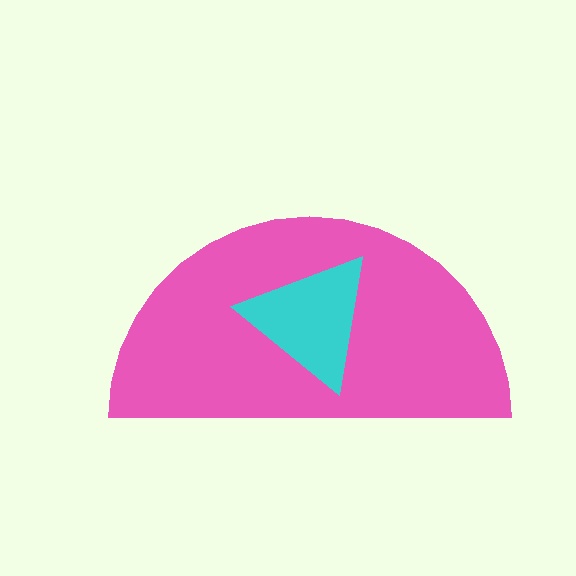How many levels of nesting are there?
2.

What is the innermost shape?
The cyan triangle.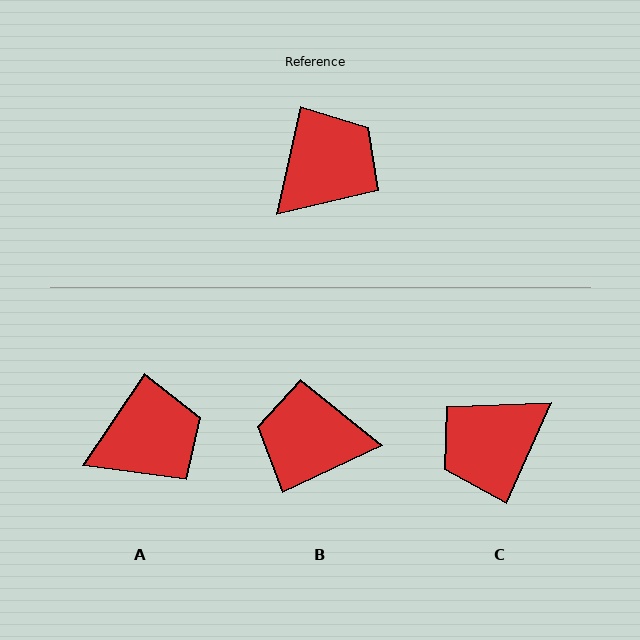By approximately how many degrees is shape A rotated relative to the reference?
Approximately 21 degrees clockwise.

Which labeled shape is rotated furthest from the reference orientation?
C, about 169 degrees away.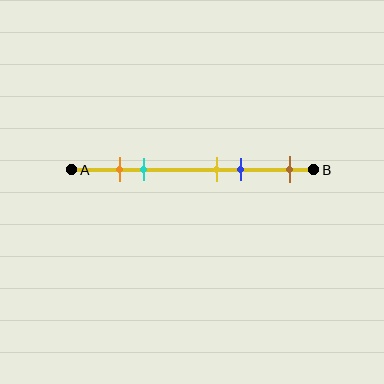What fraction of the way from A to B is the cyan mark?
The cyan mark is approximately 30% (0.3) of the way from A to B.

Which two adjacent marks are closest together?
The orange and cyan marks are the closest adjacent pair.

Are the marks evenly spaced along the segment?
No, the marks are not evenly spaced.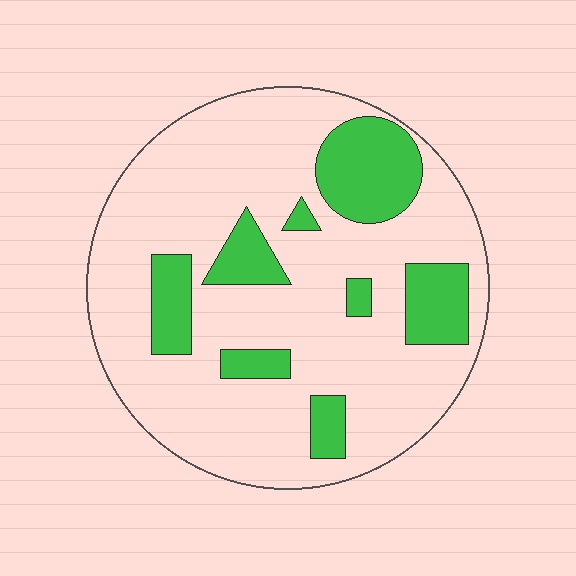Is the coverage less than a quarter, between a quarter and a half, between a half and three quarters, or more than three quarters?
Less than a quarter.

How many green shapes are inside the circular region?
8.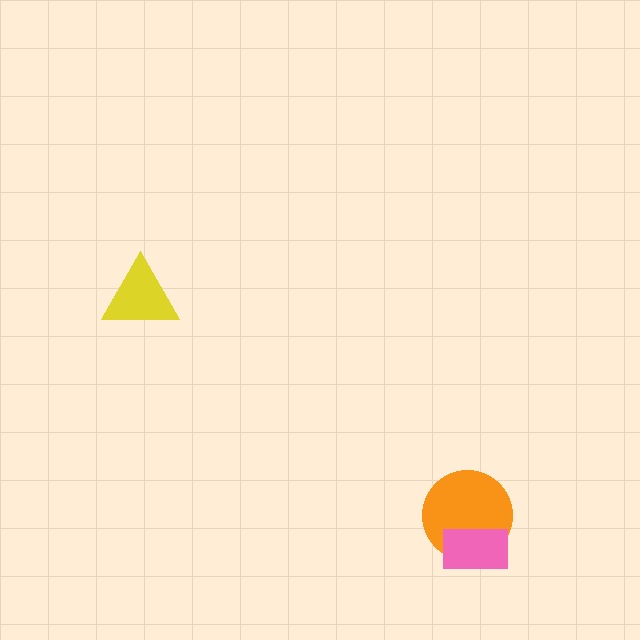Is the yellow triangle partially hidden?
No, no other shape covers it.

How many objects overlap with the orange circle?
1 object overlaps with the orange circle.